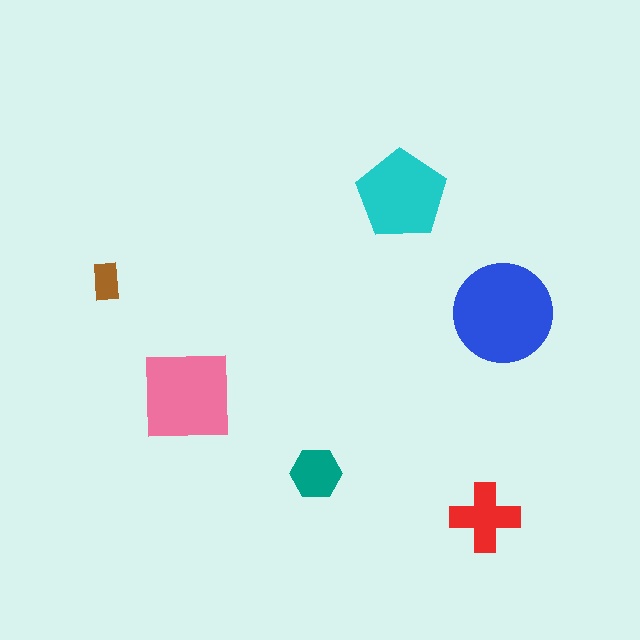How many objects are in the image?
There are 6 objects in the image.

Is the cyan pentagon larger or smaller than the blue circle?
Smaller.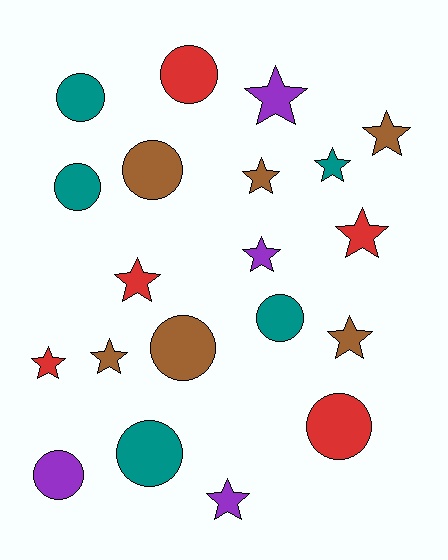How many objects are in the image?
There are 20 objects.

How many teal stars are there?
There is 1 teal star.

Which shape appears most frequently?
Star, with 11 objects.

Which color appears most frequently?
Brown, with 6 objects.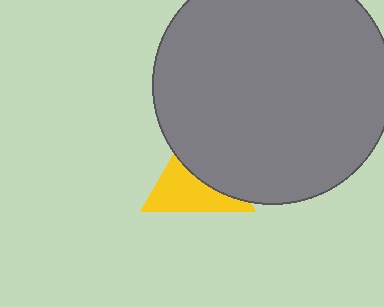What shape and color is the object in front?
The object in front is a gray circle.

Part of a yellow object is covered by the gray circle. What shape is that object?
It is a triangle.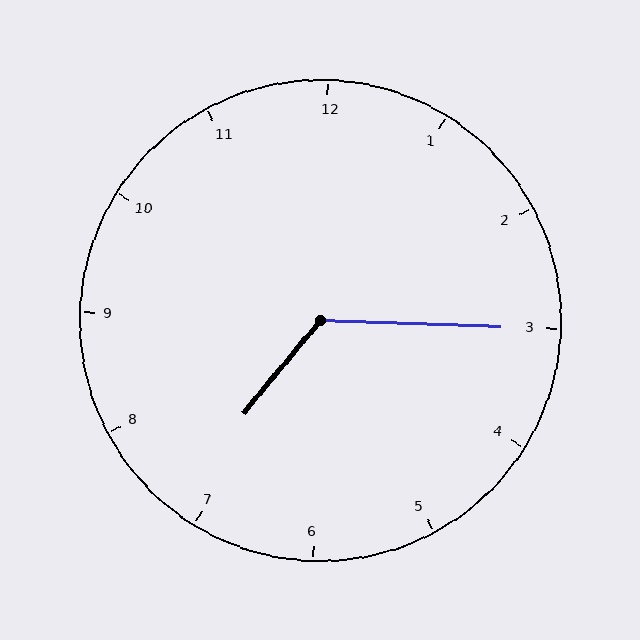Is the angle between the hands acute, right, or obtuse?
It is obtuse.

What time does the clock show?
7:15.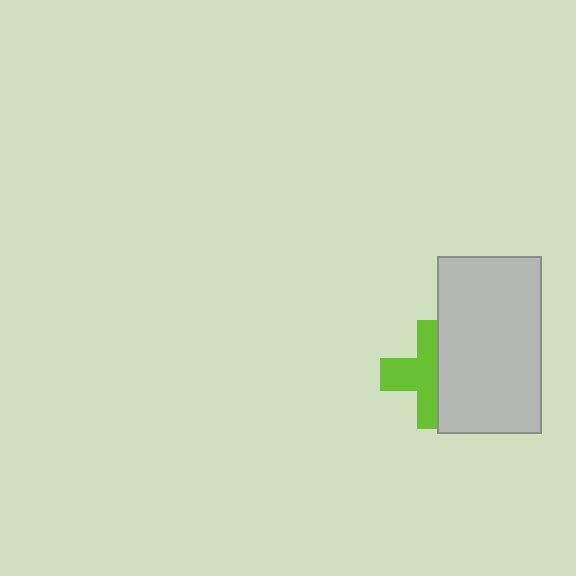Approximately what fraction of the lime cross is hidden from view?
Roughly 43% of the lime cross is hidden behind the light gray rectangle.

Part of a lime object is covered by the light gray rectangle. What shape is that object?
It is a cross.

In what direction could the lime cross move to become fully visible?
The lime cross could move left. That would shift it out from behind the light gray rectangle entirely.